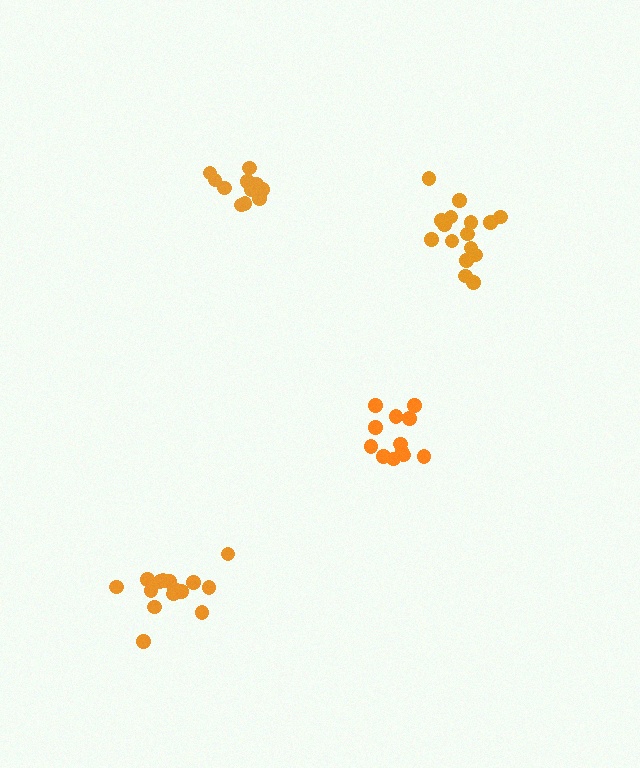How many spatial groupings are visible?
There are 4 spatial groupings.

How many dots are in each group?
Group 1: 16 dots, Group 2: 12 dots, Group 3: 15 dots, Group 4: 11 dots (54 total).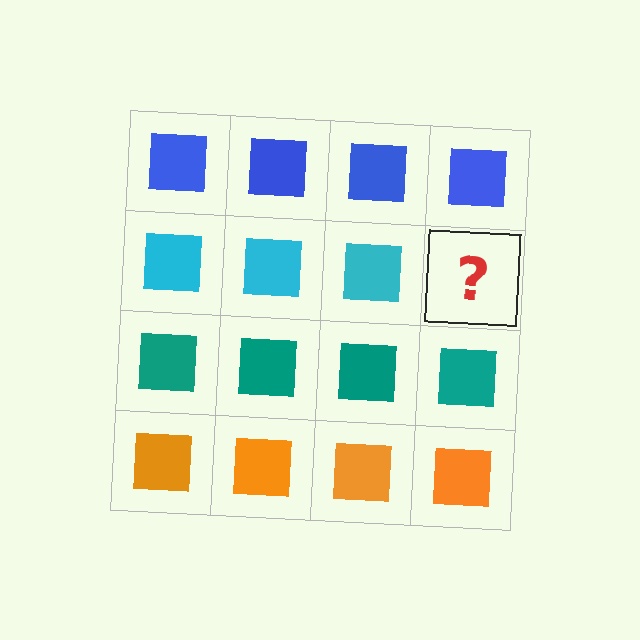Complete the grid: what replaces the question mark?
The question mark should be replaced with a cyan square.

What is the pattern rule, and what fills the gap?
The rule is that each row has a consistent color. The gap should be filled with a cyan square.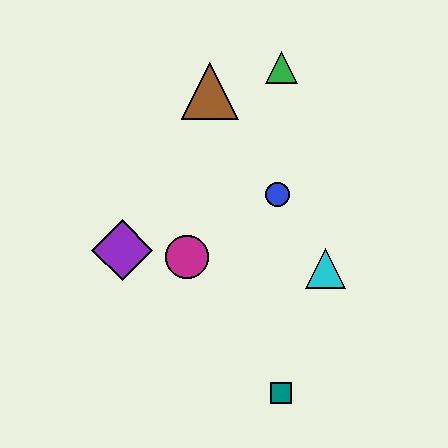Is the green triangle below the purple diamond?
No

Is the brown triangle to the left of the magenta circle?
No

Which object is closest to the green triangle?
The brown triangle is closest to the green triangle.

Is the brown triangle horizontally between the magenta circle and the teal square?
Yes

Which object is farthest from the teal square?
The green triangle is farthest from the teal square.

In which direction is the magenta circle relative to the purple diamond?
The magenta circle is to the right of the purple diamond.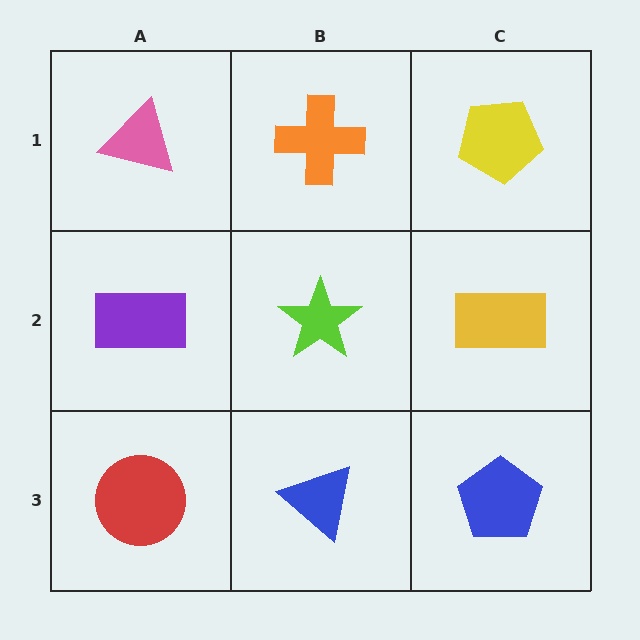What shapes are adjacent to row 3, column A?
A purple rectangle (row 2, column A), a blue triangle (row 3, column B).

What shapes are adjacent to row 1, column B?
A lime star (row 2, column B), a pink triangle (row 1, column A), a yellow pentagon (row 1, column C).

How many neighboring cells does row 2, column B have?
4.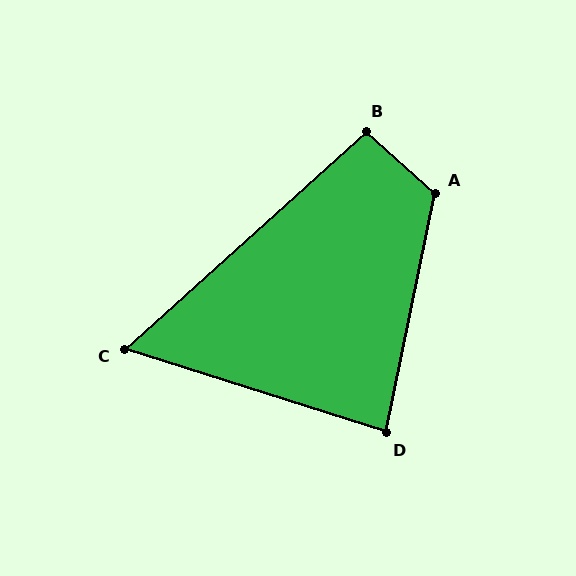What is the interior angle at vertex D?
Approximately 84 degrees (acute).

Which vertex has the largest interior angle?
A, at approximately 121 degrees.